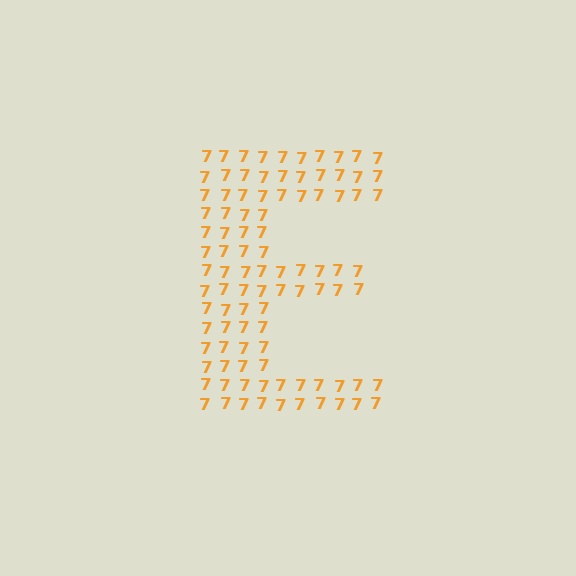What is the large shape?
The large shape is the letter E.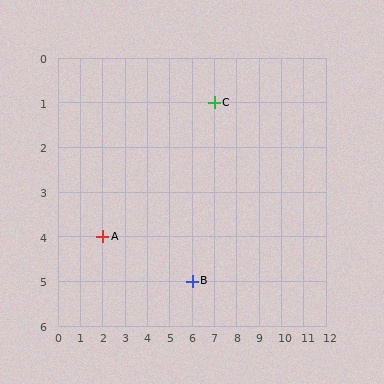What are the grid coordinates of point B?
Point B is at grid coordinates (6, 5).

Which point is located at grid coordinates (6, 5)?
Point B is at (6, 5).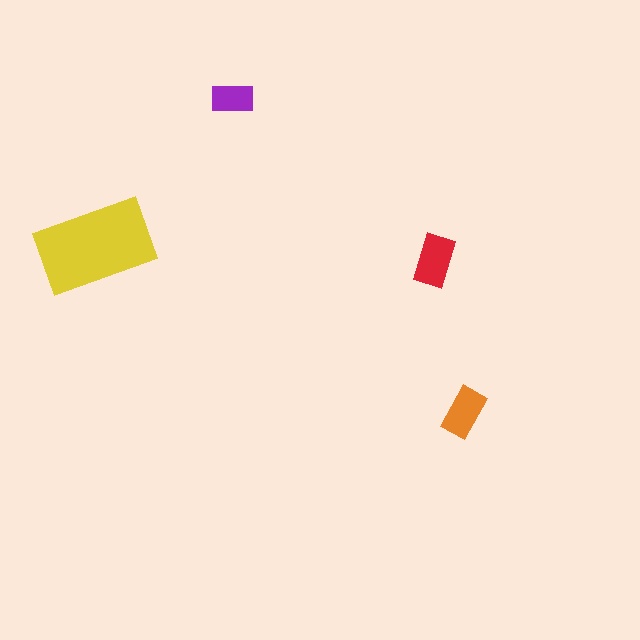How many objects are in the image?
There are 4 objects in the image.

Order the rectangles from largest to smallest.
the yellow one, the red one, the orange one, the purple one.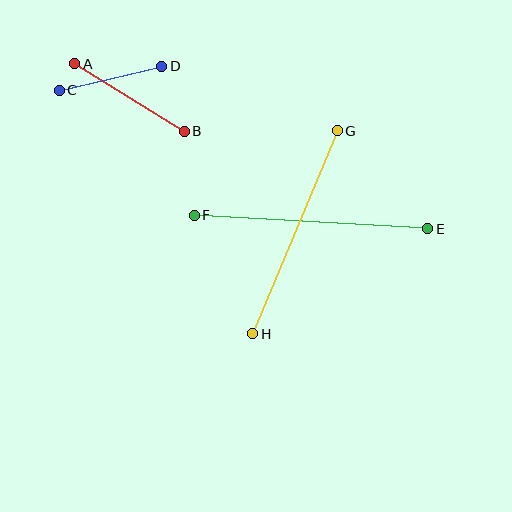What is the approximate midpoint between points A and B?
The midpoint is at approximately (130, 97) pixels.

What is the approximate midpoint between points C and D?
The midpoint is at approximately (110, 78) pixels.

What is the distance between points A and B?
The distance is approximately 129 pixels.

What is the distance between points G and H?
The distance is approximately 220 pixels.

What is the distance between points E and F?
The distance is approximately 234 pixels.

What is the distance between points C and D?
The distance is approximately 105 pixels.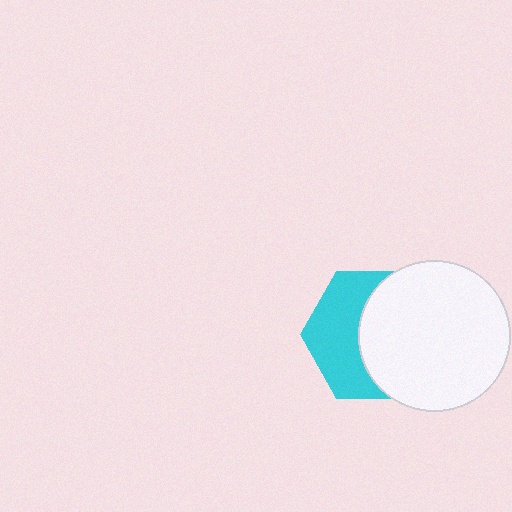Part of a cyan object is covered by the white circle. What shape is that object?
It is a hexagon.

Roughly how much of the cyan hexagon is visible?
About half of it is visible (roughly 45%).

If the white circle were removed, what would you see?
You would see the complete cyan hexagon.